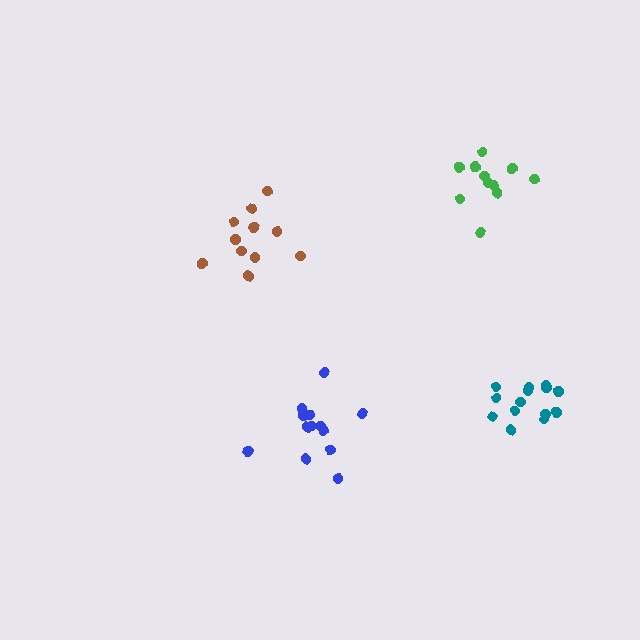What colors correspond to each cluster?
The clusters are colored: green, teal, brown, blue.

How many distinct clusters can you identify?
There are 4 distinct clusters.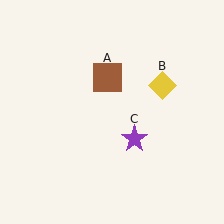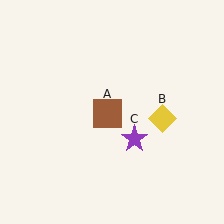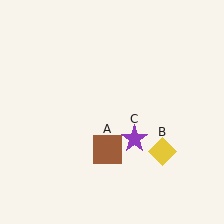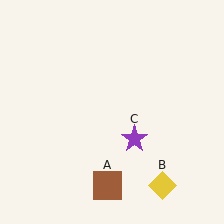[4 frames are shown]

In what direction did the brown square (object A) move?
The brown square (object A) moved down.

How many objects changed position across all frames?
2 objects changed position: brown square (object A), yellow diamond (object B).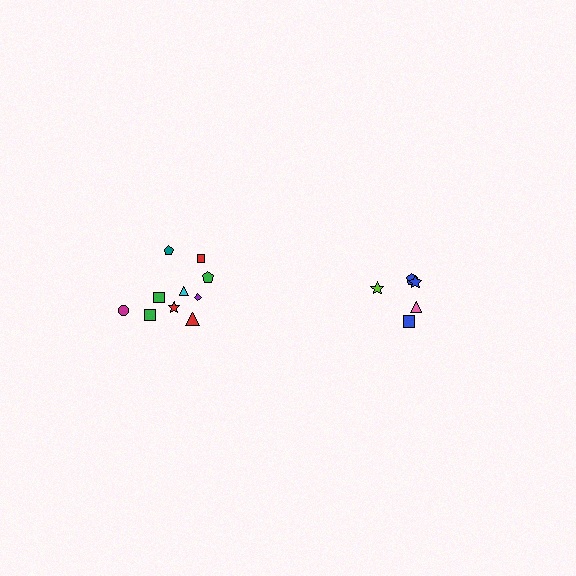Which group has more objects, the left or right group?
The left group.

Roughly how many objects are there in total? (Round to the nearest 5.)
Roughly 15 objects in total.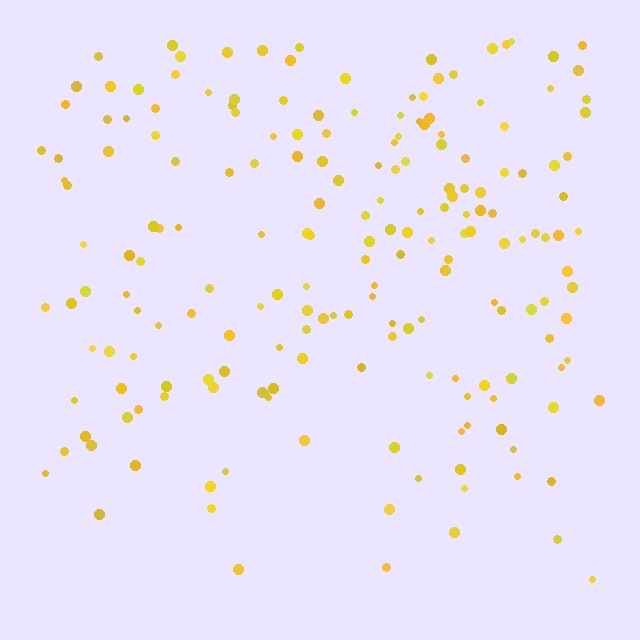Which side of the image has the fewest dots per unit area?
The bottom.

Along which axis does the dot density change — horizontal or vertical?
Vertical.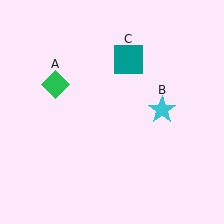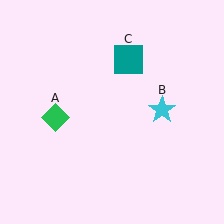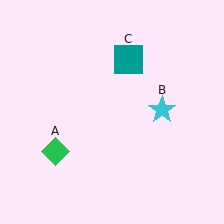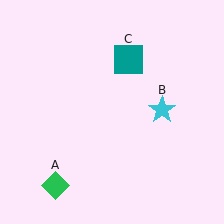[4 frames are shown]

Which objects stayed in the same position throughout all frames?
Cyan star (object B) and teal square (object C) remained stationary.